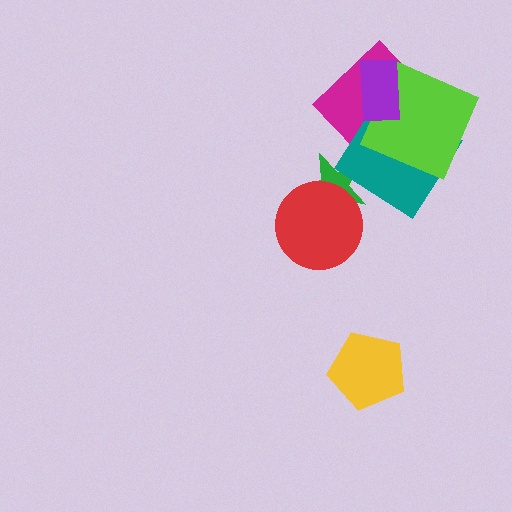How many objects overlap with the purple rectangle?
3 objects overlap with the purple rectangle.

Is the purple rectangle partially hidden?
No, no other shape covers it.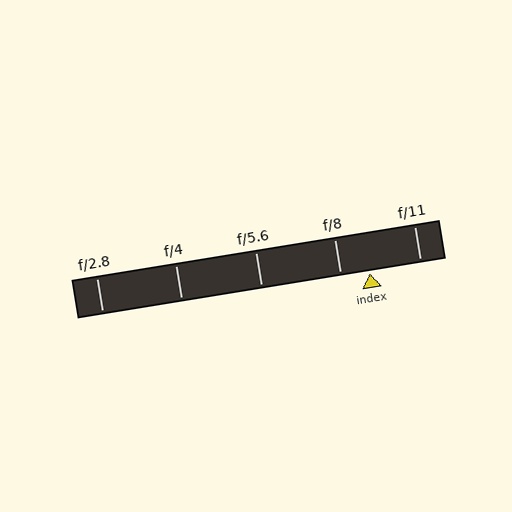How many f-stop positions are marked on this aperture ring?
There are 5 f-stop positions marked.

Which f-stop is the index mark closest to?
The index mark is closest to f/8.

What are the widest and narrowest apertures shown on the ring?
The widest aperture shown is f/2.8 and the narrowest is f/11.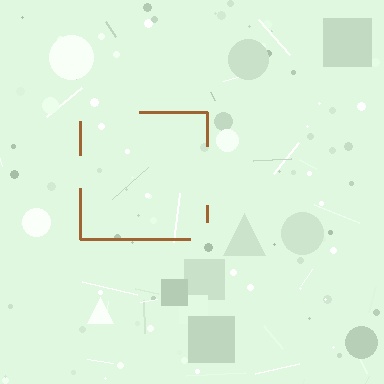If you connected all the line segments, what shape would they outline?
They would outline a square.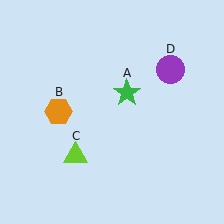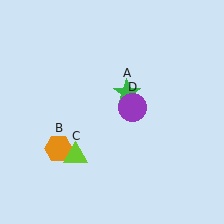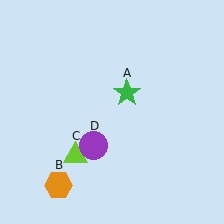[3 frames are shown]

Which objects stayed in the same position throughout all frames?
Green star (object A) and lime triangle (object C) remained stationary.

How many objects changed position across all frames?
2 objects changed position: orange hexagon (object B), purple circle (object D).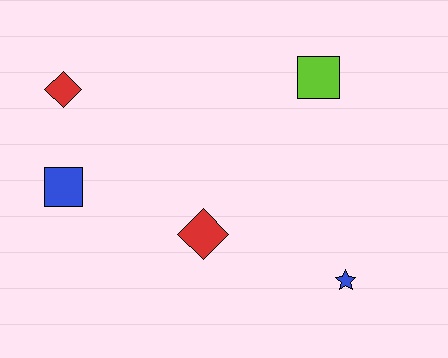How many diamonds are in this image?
There are 2 diamonds.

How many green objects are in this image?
There are no green objects.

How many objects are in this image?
There are 5 objects.